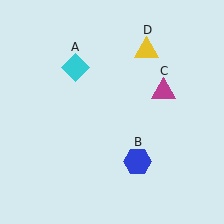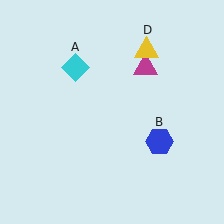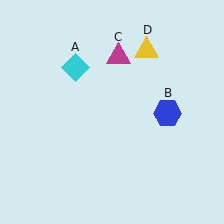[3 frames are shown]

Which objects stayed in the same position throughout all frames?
Cyan diamond (object A) and yellow triangle (object D) remained stationary.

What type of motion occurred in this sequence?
The blue hexagon (object B), magenta triangle (object C) rotated counterclockwise around the center of the scene.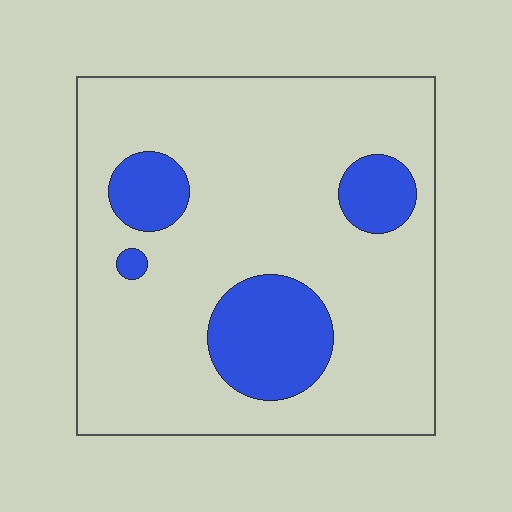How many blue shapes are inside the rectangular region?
4.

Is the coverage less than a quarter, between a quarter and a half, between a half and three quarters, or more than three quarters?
Less than a quarter.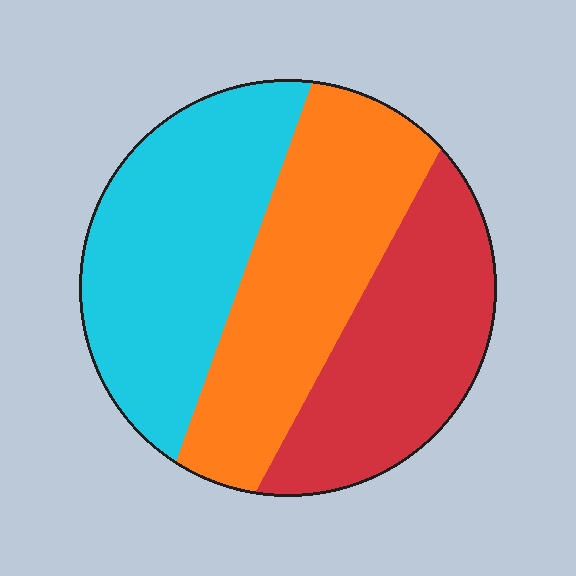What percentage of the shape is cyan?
Cyan takes up about three eighths (3/8) of the shape.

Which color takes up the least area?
Red, at roughly 30%.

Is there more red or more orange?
Orange.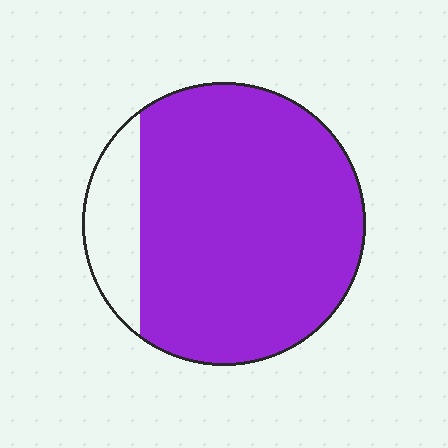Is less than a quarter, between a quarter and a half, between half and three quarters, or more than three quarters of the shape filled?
More than three quarters.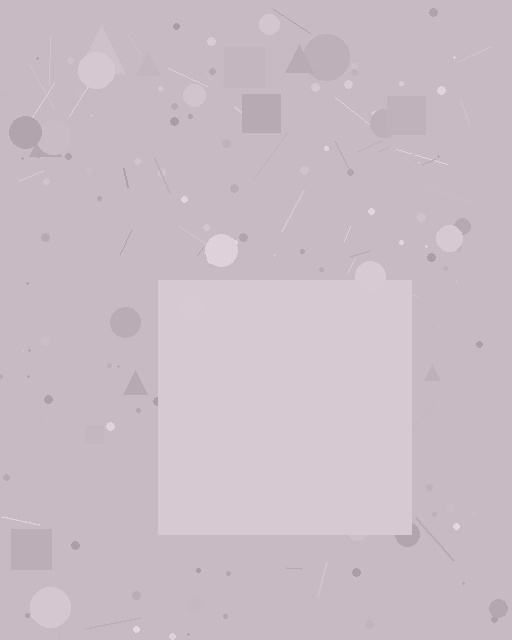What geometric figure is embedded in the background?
A square is embedded in the background.